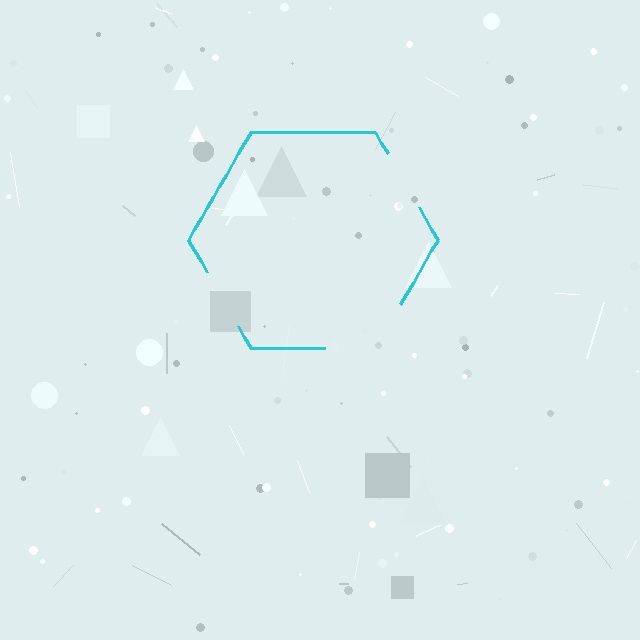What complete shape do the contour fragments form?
The contour fragments form a hexagon.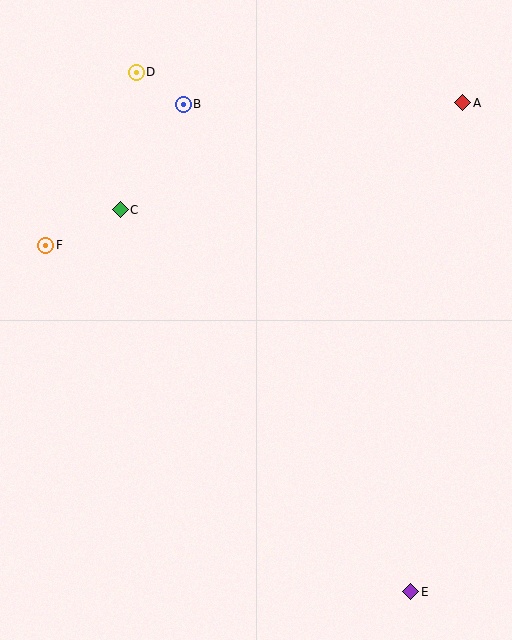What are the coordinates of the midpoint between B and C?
The midpoint between B and C is at (152, 157).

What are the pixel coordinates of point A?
Point A is at (463, 103).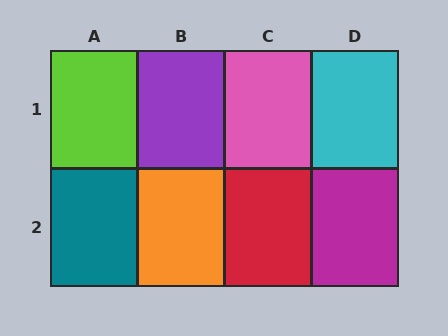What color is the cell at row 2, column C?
Red.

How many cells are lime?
1 cell is lime.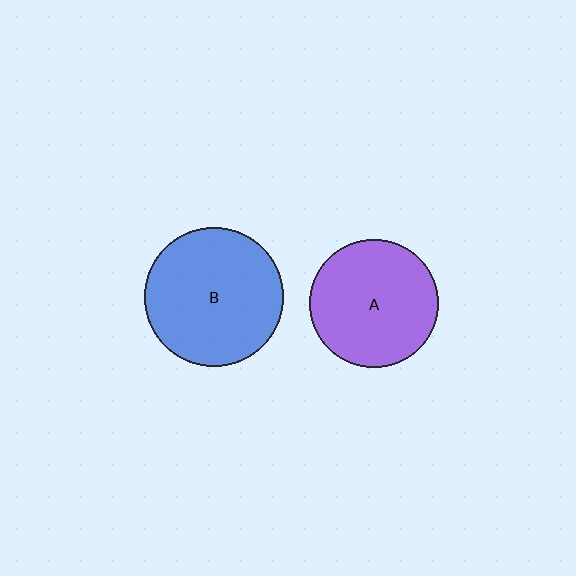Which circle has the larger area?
Circle B (blue).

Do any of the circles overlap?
No, none of the circles overlap.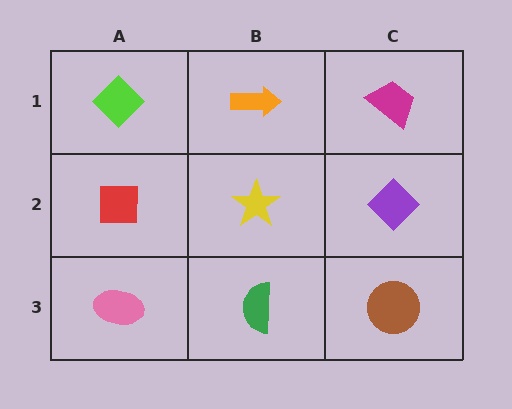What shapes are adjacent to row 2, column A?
A lime diamond (row 1, column A), a pink ellipse (row 3, column A), a yellow star (row 2, column B).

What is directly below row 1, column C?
A purple diamond.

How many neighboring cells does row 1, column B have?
3.